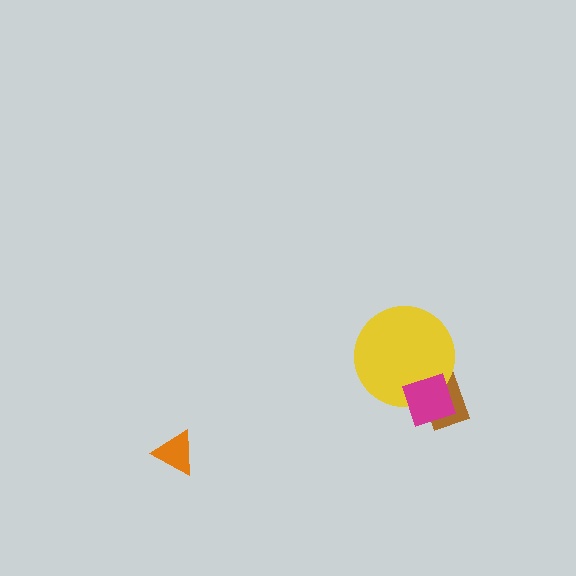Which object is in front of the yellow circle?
The magenta diamond is in front of the yellow circle.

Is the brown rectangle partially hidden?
Yes, it is partially covered by another shape.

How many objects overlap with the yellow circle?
2 objects overlap with the yellow circle.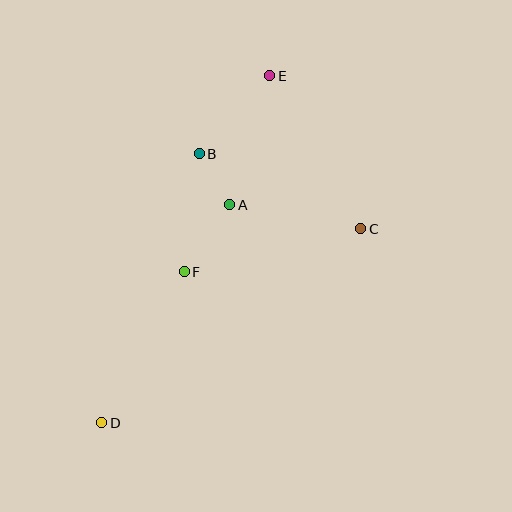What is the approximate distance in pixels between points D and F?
The distance between D and F is approximately 172 pixels.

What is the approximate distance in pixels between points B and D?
The distance between B and D is approximately 286 pixels.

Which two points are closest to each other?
Points A and B are closest to each other.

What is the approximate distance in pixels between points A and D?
The distance between A and D is approximately 253 pixels.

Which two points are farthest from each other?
Points D and E are farthest from each other.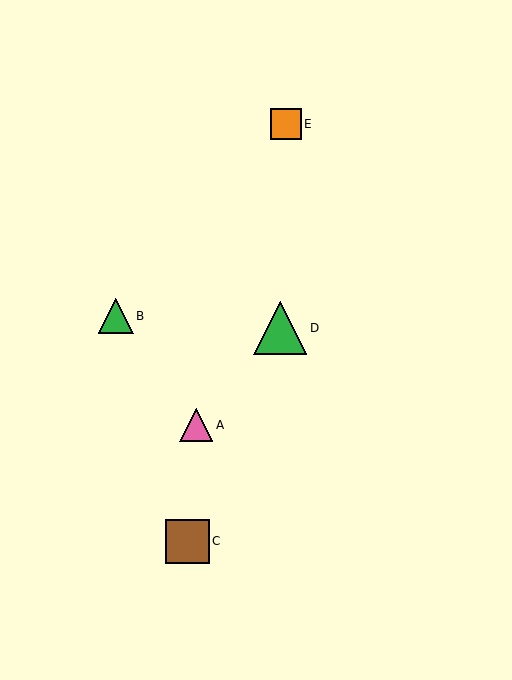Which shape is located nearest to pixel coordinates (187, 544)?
The brown square (labeled C) at (187, 541) is nearest to that location.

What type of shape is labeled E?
Shape E is an orange square.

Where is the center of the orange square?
The center of the orange square is at (286, 124).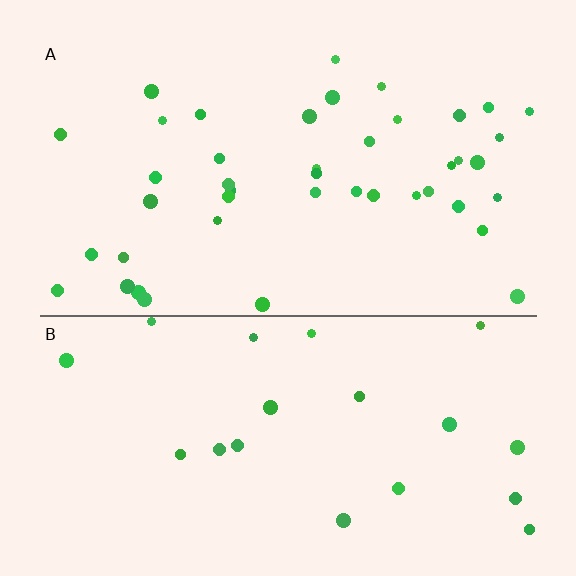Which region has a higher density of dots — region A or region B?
A (the top).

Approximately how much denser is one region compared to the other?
Approximately 2.1× — region A over region B.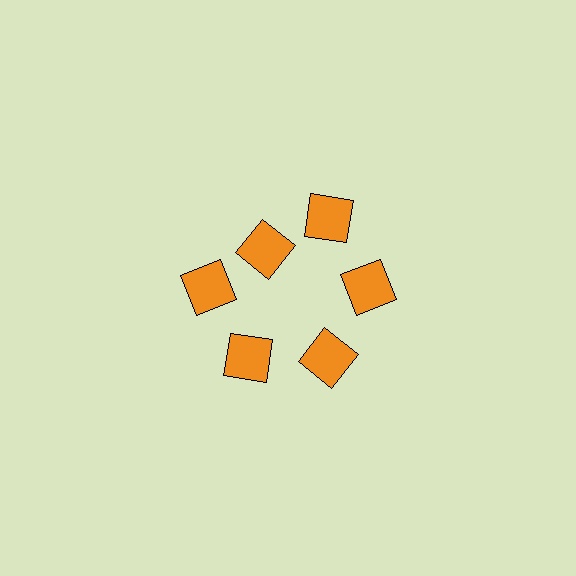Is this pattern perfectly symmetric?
No. The 6 orange squares are arranged in a ring, but one element near the 11 o'clock position is pulled inward toward the center, breaking the 6-fold rotational symmetry.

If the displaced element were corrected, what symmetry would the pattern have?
It would have 6-fold rotational symmetry — the pattern would map onto itself every 60 degrees.